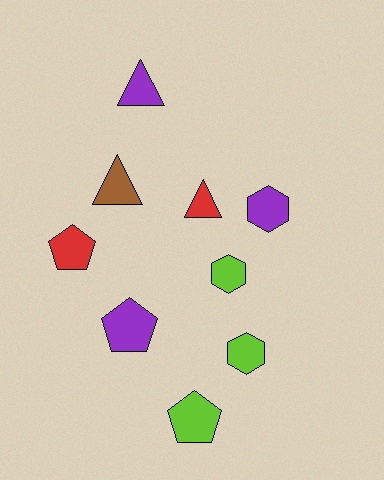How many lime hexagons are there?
There are 2 lime hexagons.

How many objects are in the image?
There are 9 objects.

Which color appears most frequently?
Lime, with 3 objects.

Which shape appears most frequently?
Hexagon, with 3 objects.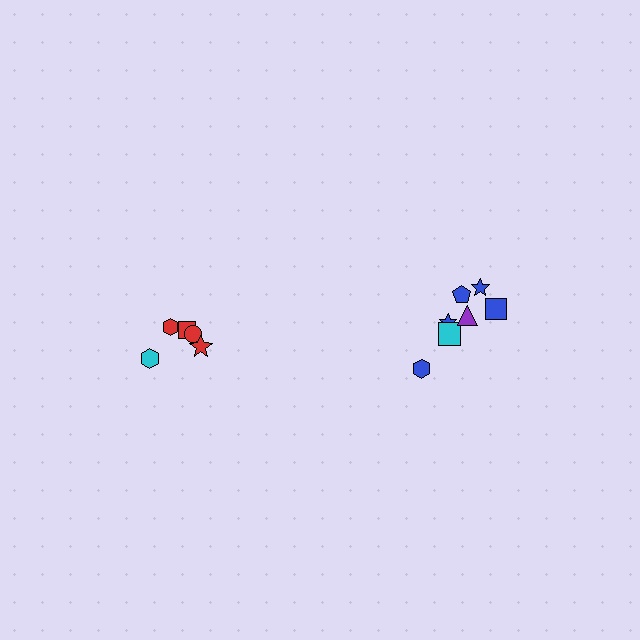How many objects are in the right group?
There are 7 objects.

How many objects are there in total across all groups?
There are 12 objects.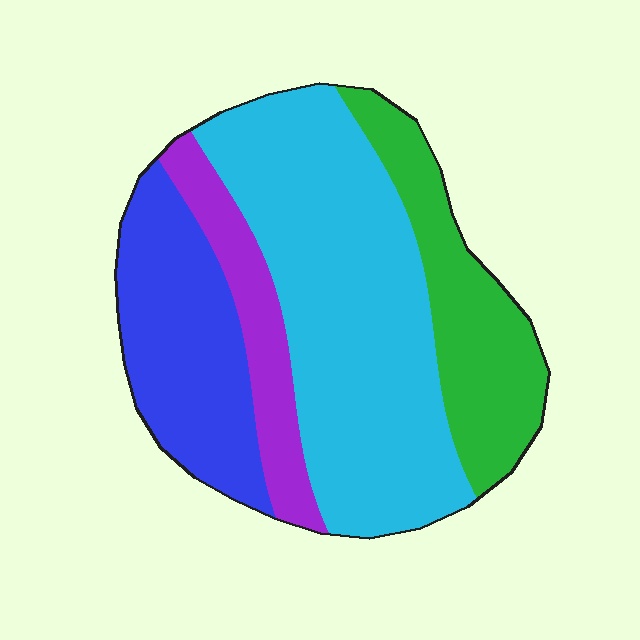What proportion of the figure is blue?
Blue covers about 20% of the figure.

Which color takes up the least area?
Purple, at roughly 10%.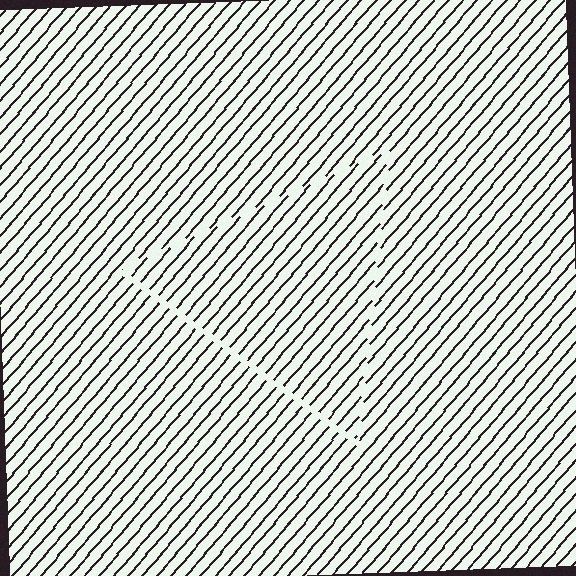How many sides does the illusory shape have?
3 sides — the line-ends trace a triangle.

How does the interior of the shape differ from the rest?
The interior of the shape contains the same grating, shifted by half a period — the contour is defined by the phase discontinuity where line-ends from the inner and outer gratings abut.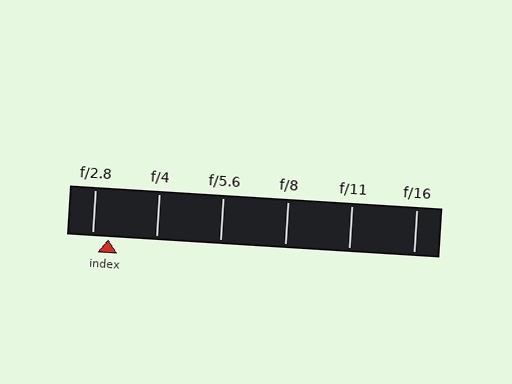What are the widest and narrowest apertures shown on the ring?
The widest aperture shown is f/2.8 and the narrowest is f/16.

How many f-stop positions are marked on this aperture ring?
There are 6 f-stop positions marked.